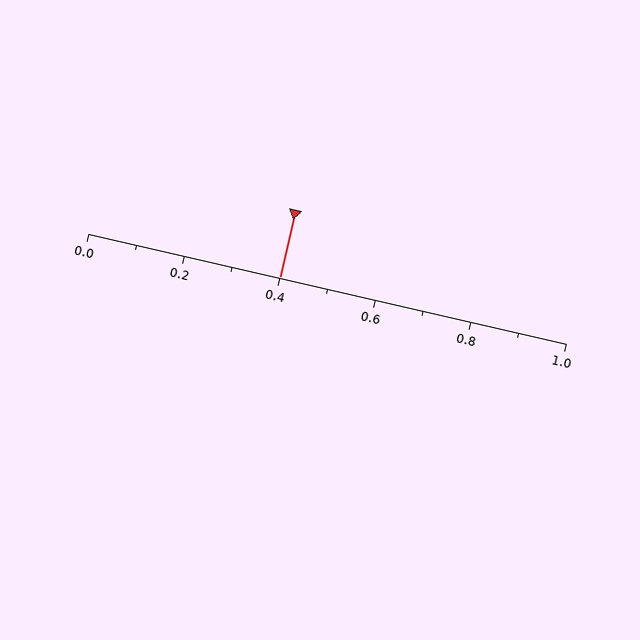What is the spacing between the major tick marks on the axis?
The major ticks are spaced 0.2 apart.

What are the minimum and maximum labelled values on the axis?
The axis runs from 0.0 to 1.0.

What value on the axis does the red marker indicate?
The marker indicates approximately 0.4.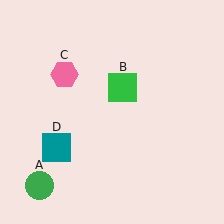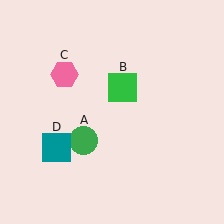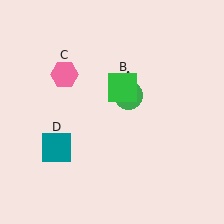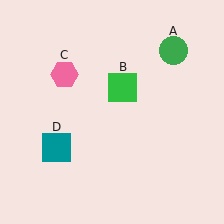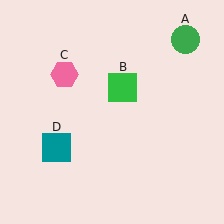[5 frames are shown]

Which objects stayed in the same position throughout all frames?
Green square (object B) and pink hexagon (object C) and teal square (object D) remained stationary.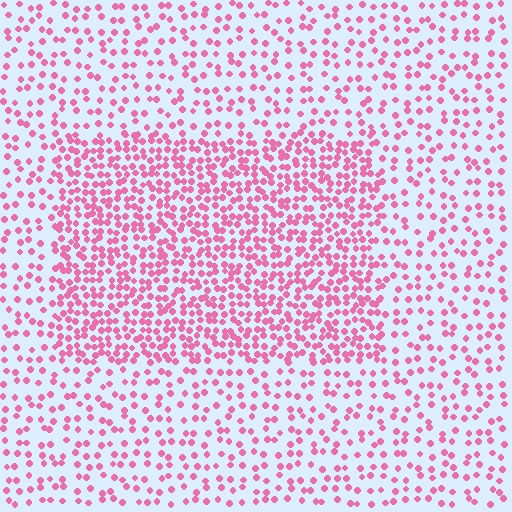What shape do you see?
I see a rectangle.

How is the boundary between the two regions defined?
The boundary is defined by a change in element density (approximately 2.1x ratio). All elements are the same color, size, and shape.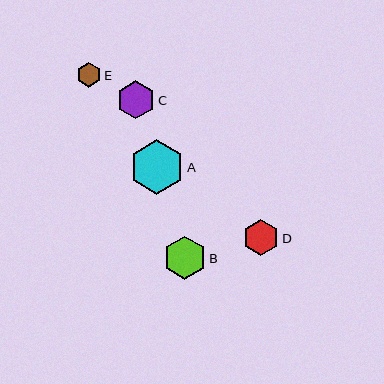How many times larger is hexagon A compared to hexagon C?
Hexagon A is approximately 1.4 times the size of hexagon C.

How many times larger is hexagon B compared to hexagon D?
Hexagon B is approximately 1.2 times the size of hexagon D.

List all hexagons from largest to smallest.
From largest to smallest: A, B, C, D, E.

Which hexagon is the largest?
Hexagon A is the largest with a size of approximately 55 pixels.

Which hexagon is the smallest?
Hexagon E is the smallest with a size of approximately 24 pixels.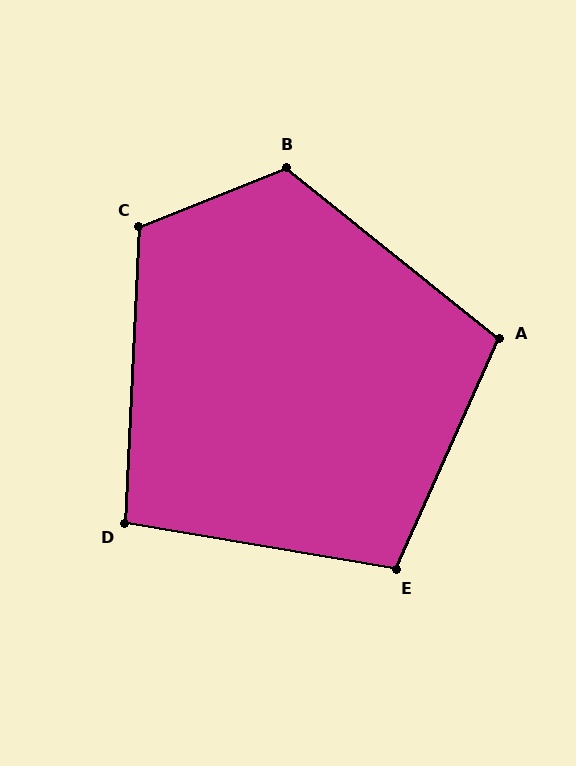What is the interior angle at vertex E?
Approximately 104 degrees (obtuse).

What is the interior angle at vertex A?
Approximately 105 degrees (obtuse).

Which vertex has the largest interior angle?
B, at approximately 119 degrees.